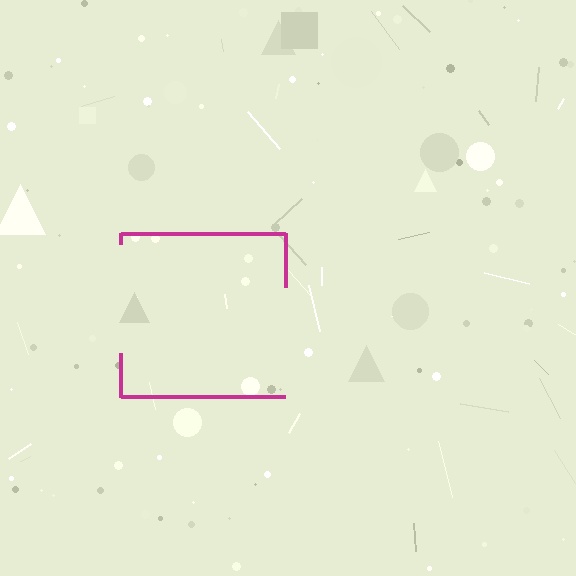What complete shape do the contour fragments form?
The contour fragments form a square.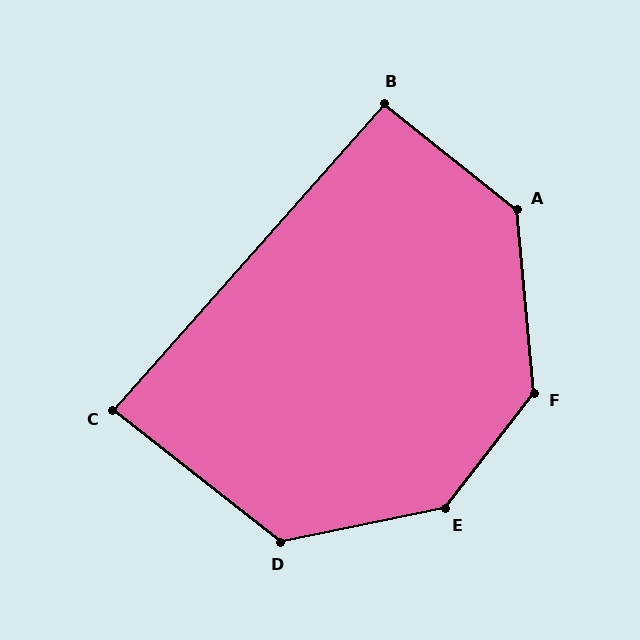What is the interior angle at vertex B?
Approximately 93 degrees (approximately right).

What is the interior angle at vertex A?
Approximately 134 degrees (obtuse).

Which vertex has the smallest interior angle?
C, at approximately 87 degrees.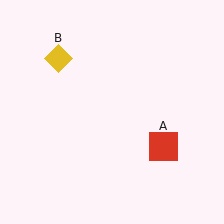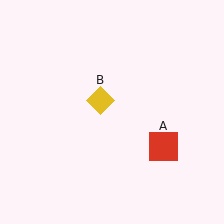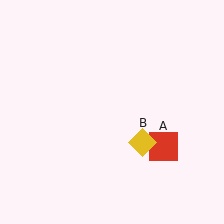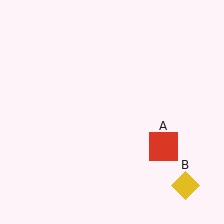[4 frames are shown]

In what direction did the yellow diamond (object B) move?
The yellow diamond (object B) moved down and to the right.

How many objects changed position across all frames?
1 object changed position: yellow diamond (object B).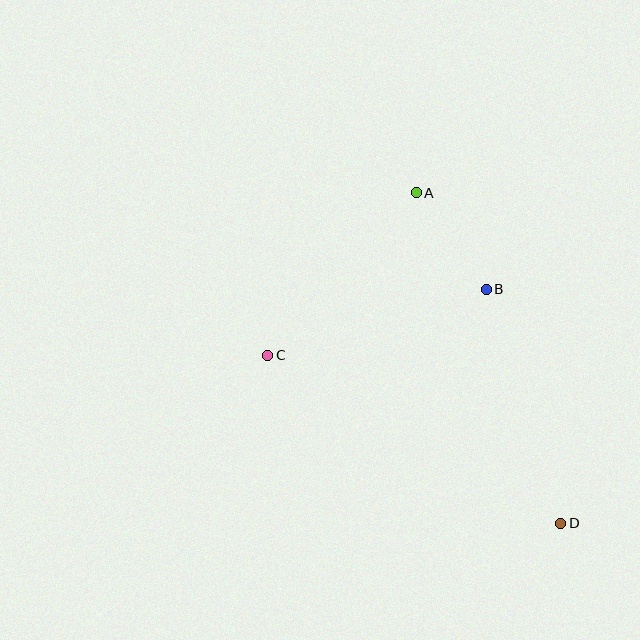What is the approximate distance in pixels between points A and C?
The distance between A and C is approximately 220 pixels.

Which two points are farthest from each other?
Points A and D are farthest from each other.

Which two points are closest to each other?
Points A and B are closest to each other.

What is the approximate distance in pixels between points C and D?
The distance between C and D is approximately 338 pixels.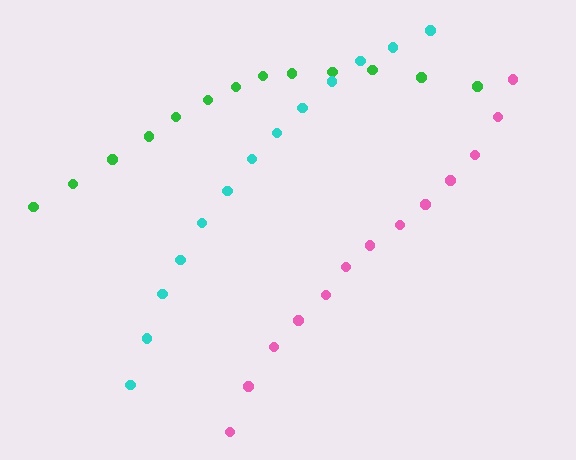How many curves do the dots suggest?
There are 3 distinct paths.